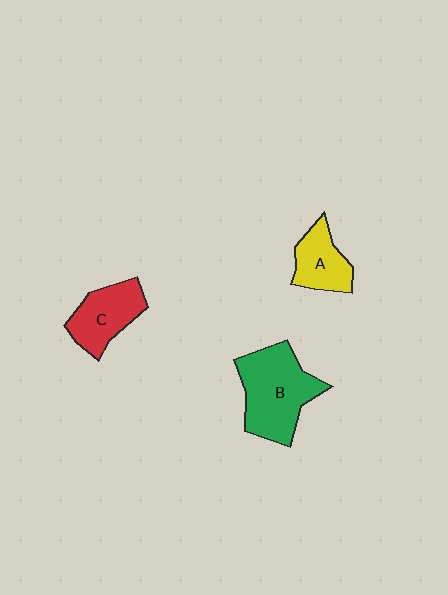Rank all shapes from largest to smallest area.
From largest to smallest: B (green), C (red), A (yellow).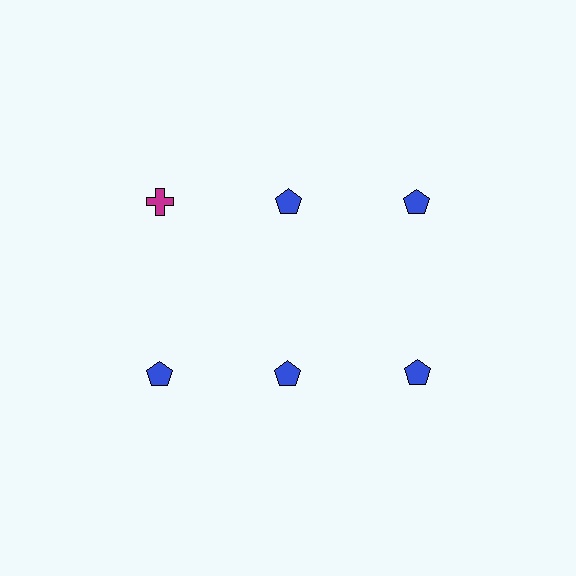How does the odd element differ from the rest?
It differs in both color (magenta instead of blue) and shape (cross instead of pentagon).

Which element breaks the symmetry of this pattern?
The magenta cross in the top row, leftmost column breaks the symmetry. All other shapes are blue pentagons.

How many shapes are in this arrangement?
There are 6 shapes arranged in a grid pattern.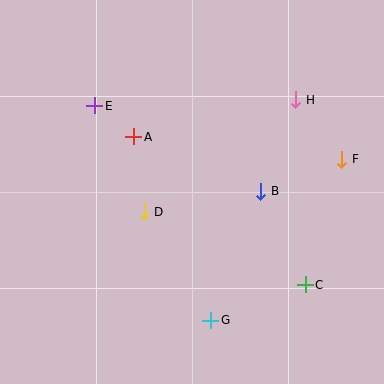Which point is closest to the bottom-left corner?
Point G is closest to the bottom-left corner.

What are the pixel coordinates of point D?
Point D is at (144, 212).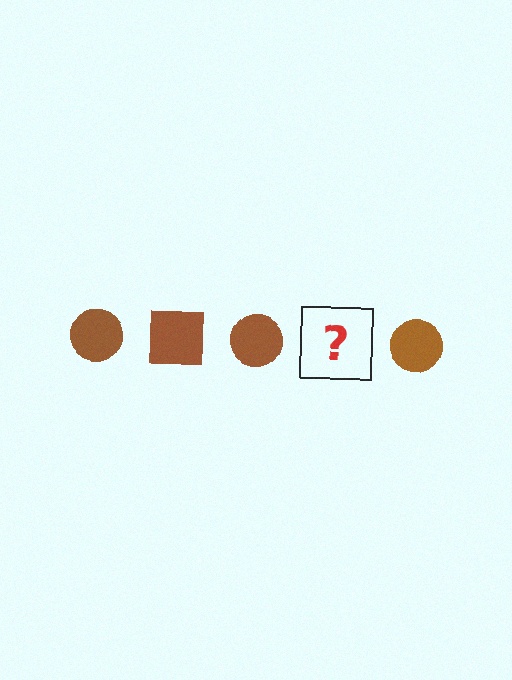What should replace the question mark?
The question mark should be replaced with a brown square.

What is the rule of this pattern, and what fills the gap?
The rule is that the pattern cycles through circle, square shapes in brown. The gap should be filled with a brown square.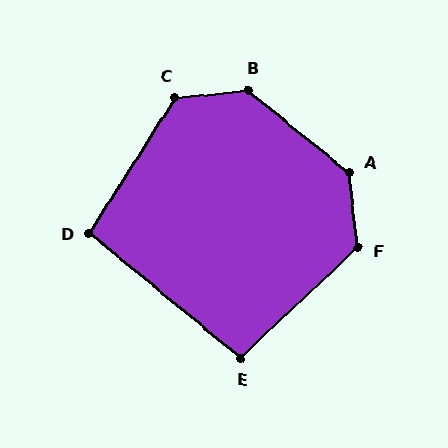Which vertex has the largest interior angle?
B, at approximately 136 degrees.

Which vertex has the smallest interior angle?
E, at approximately 97 degrees.